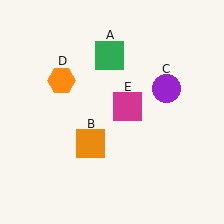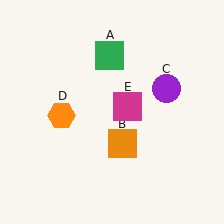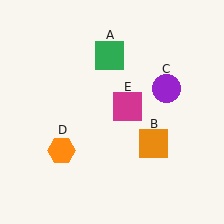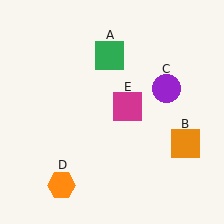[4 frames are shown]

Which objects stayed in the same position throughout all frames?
Green square (object A) and purple circle (object C) and magenta square (object E) remained stationary.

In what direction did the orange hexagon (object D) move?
The orange hexagon (object D) moved down.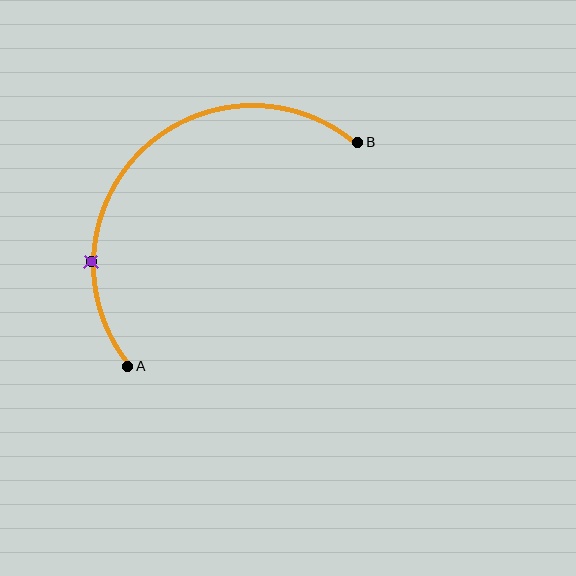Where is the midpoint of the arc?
The arc midpoint is the point on the curve farthest from the straight line joining A and B. It sits above and to the left of that line.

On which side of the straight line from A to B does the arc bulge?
The arc bulges above and to the left of the straight line connecting A and B.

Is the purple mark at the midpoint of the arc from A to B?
No. The purple mark lies on the arc but is closer to endpoint A. The arc midpoint would be at the point on the curve equidistant along the arc from both A and B.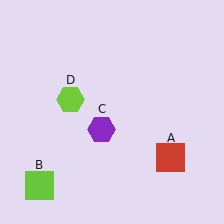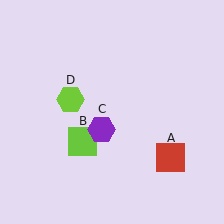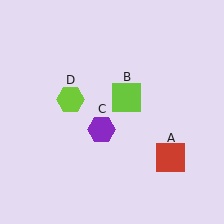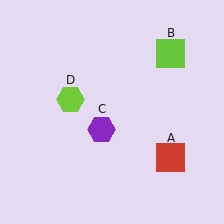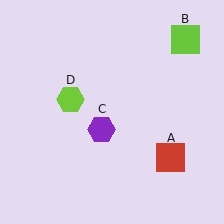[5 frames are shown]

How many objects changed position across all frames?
1 object changed position: lime square (object B).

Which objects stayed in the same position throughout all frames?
Red square (object A) and purple hexagon (object C) and lime hexagon (object D) remained stationary.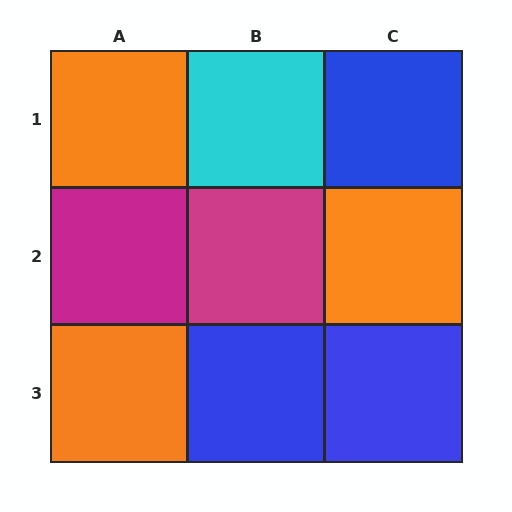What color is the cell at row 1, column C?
Blue.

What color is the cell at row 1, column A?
Orange.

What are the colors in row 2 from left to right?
Magenta, magenta, orange.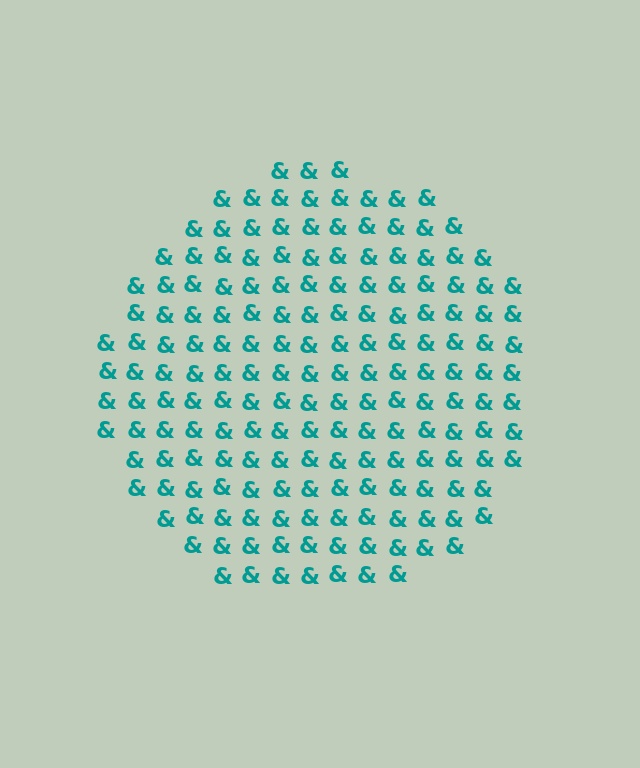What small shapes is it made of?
It is made of small ampersands.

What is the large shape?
The large shape is a circle.